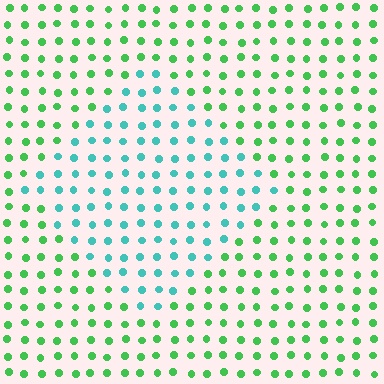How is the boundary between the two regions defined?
The boundary is defined purely by a slight shift in hue (about 48 degrees). Spacing, size, and orientation are identical on both sides.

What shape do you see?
I see a diamond.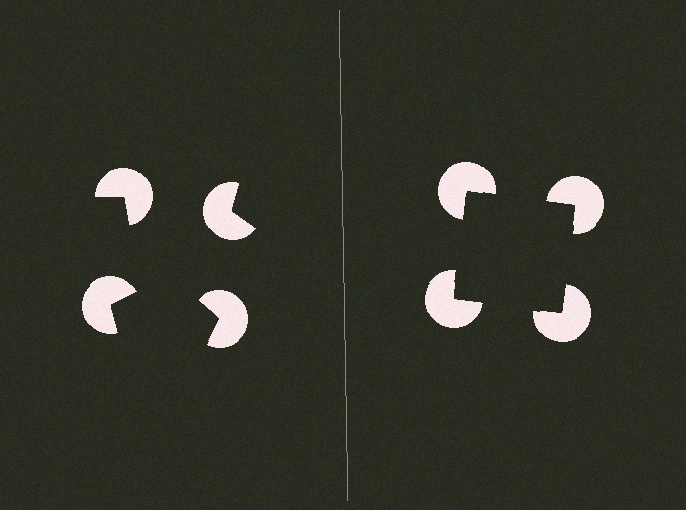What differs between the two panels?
The pac-man discs are positioned identically on both sides; only the wedge orientations differ. On the right they align to a square; on the left they are misaligned.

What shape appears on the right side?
An illusory square.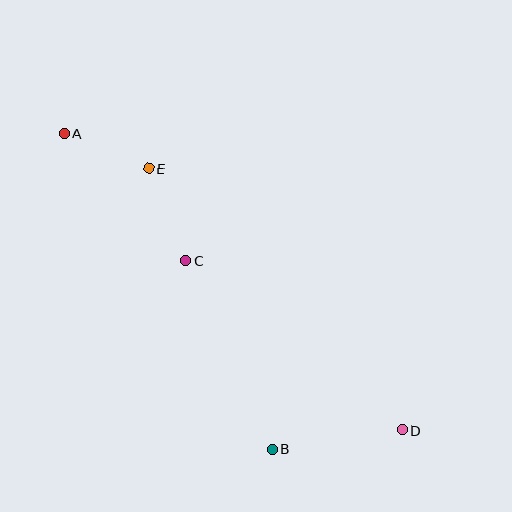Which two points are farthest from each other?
Points A and D are farthest from each other.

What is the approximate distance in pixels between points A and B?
The distance between A and B is approximately 378 pixels.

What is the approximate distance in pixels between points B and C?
The distance between B and C is approximately 208 pixels.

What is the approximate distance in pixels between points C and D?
The distance between C and D is approximately 275 pixels.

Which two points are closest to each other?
Points A and E are closest to each other.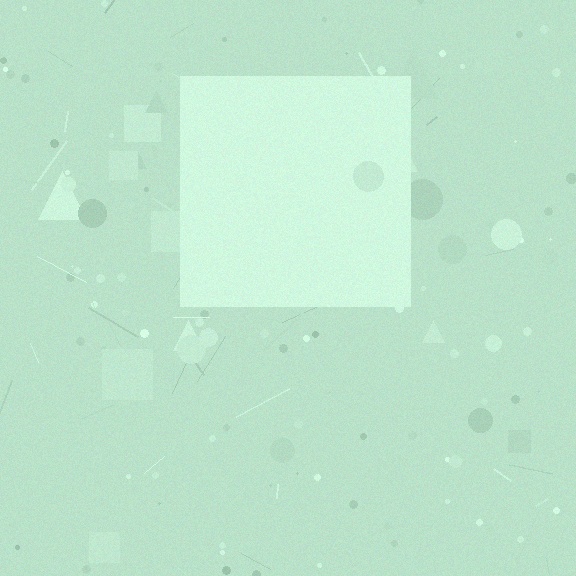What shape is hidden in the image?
A square is hidden in the image.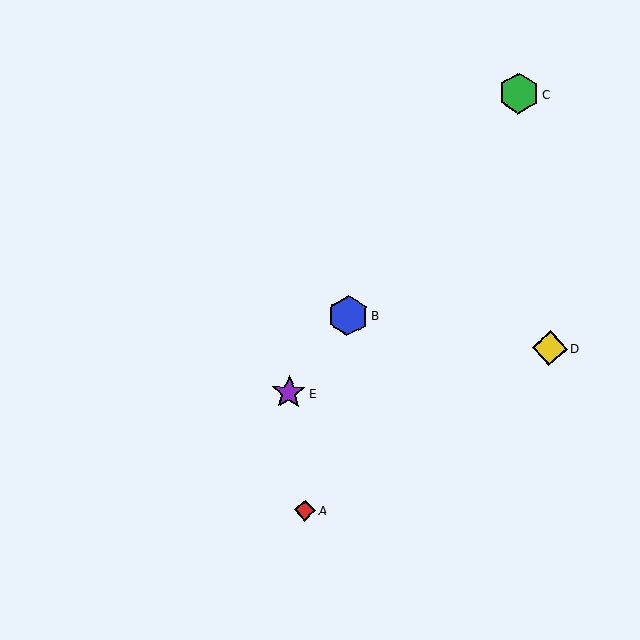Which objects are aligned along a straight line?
Objects B, C, E are aligned along a straight line.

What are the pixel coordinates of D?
Object D is at (550, 348).